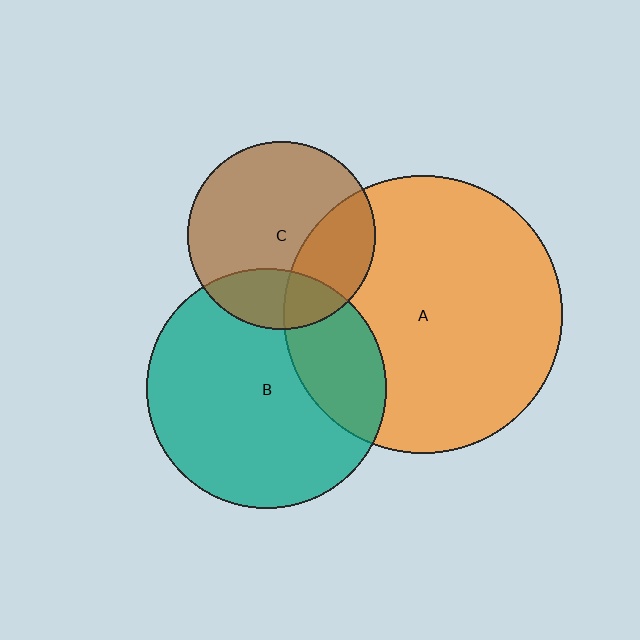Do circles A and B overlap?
Yes.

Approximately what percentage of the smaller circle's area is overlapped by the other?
Approximately 25%.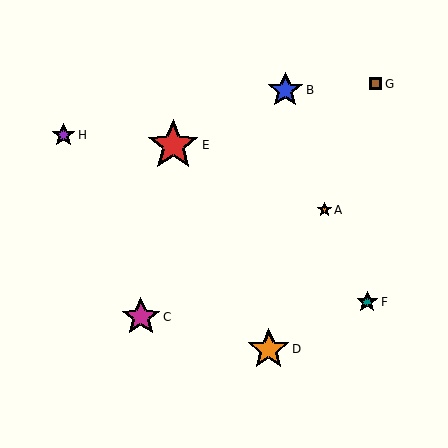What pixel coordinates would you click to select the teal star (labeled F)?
Click at (367, 302) to select the teal star F.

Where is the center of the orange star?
The center of the orange star is at (325, 210).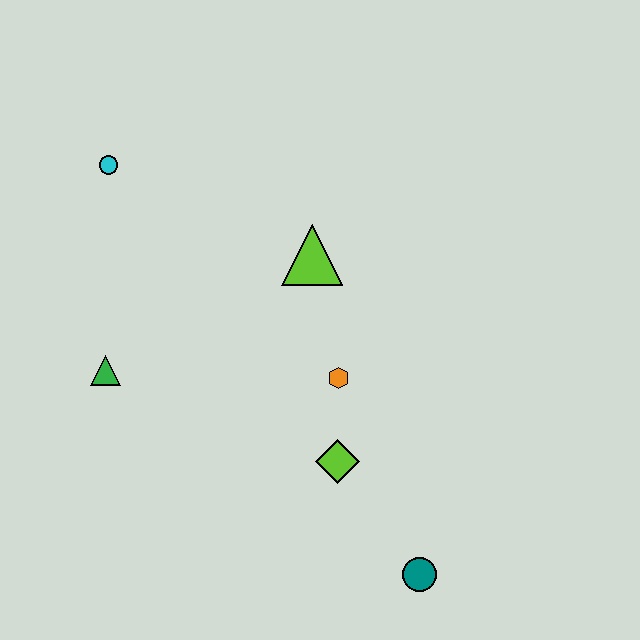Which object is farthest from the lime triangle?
The teal circle is farthest from the lime triangle.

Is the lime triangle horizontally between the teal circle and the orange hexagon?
No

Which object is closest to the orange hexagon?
The lime diamond is closest to the orange hexagon.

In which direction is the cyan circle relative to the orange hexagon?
The cyan circle is to the left of the orange hexagon.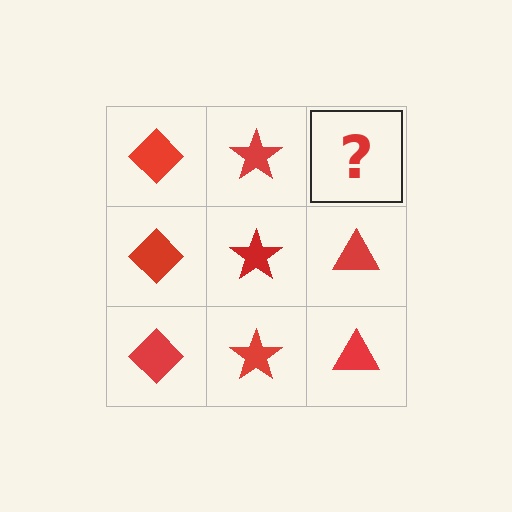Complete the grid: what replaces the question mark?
The question mark should be replaced with a red triangle.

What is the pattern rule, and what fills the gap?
The rule is that each column has a consistent shape. The gap should be filled with a red triangle.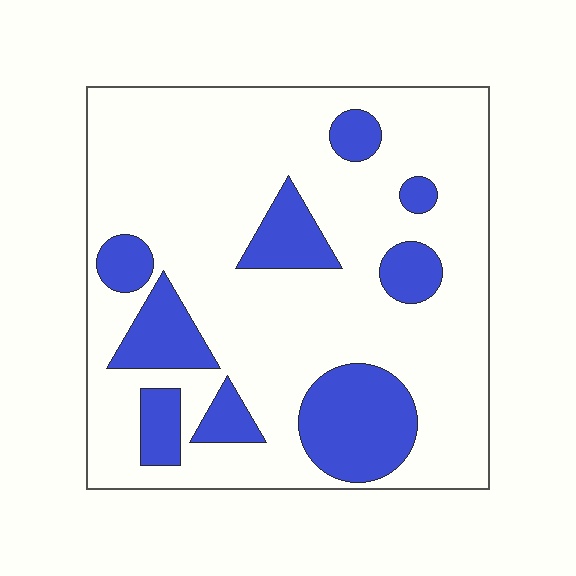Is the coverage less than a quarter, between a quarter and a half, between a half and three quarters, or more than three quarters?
Less than a quarter.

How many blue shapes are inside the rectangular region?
9.